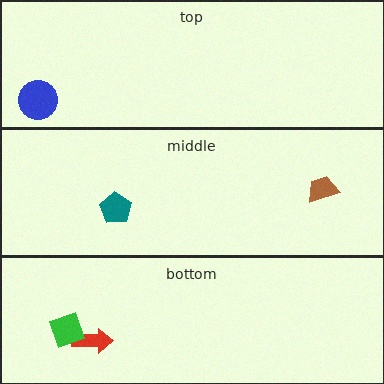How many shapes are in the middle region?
2.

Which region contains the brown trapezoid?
The middle region.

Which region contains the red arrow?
The bottom region.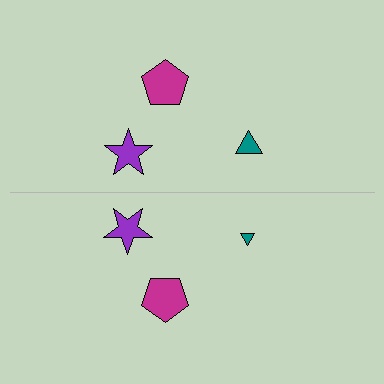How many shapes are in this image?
There are 6 shapes in this image.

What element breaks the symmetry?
The teal triangle on the bottom side has a different size than its mirror counterpart.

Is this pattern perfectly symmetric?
No, the pattern is not perfectly symmetric. The teal triangle on the bottom side has a different size than its mirror counterpart.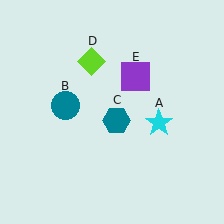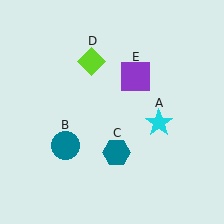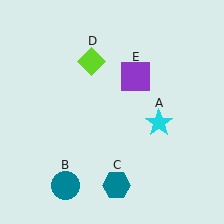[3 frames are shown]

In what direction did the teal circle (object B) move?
The teal circle (object B) moved down.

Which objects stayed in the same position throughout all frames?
Cyan star (object A) and lime diamond (object D) and purple square (object E) remained stationary.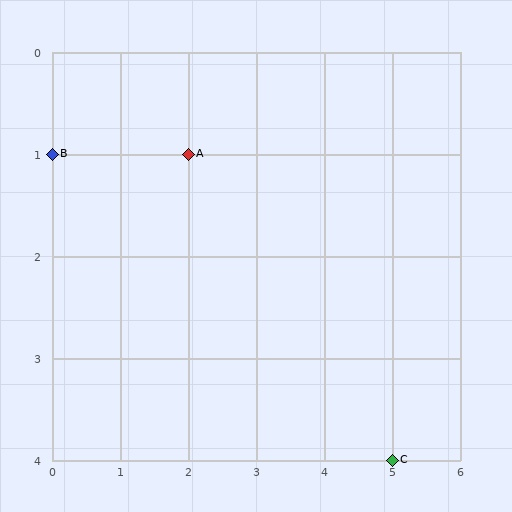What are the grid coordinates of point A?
Point A is at grid coordinates (2, 1).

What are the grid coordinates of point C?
Point C is at grid coordinates (5, 4).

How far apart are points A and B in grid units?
Points A and B are 2 columns apart.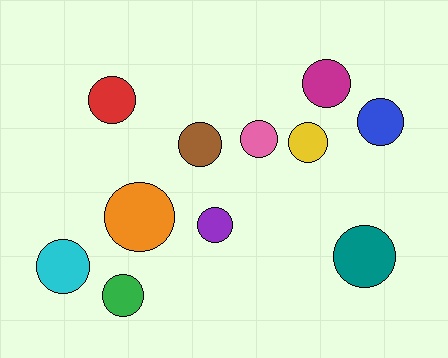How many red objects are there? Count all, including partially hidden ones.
There is 1 red object.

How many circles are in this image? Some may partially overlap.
There are 11 circles.